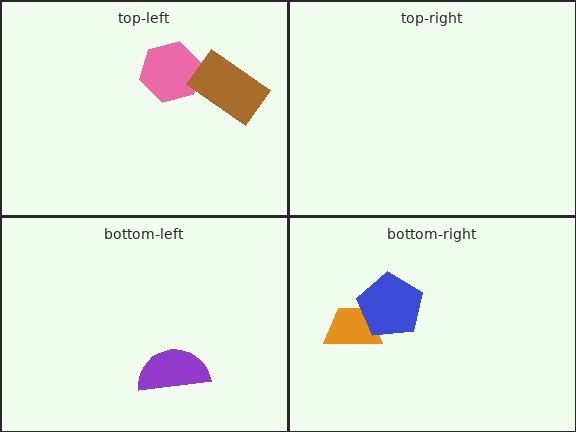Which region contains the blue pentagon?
The bottom-right region.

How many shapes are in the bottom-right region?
2.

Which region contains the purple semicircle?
The bottom-left region.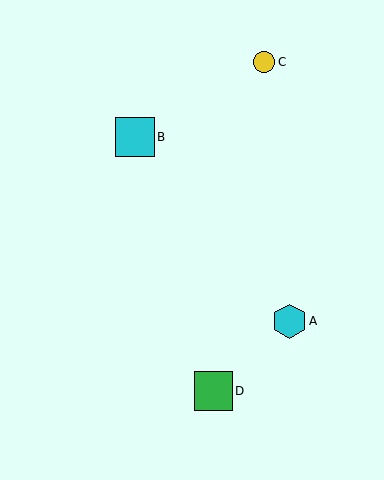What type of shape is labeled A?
Shape A is a cyan hexagon.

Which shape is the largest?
The cyan square (labeled B) is the largest.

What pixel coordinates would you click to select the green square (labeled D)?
Click at (213, 391) to select the green square D.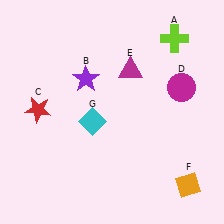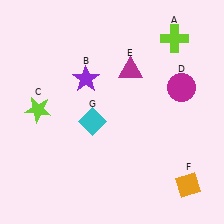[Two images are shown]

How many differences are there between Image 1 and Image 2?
There is 1 difference between the two images.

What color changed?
The star (C) changed from red in Image 1 to lime in Image 2.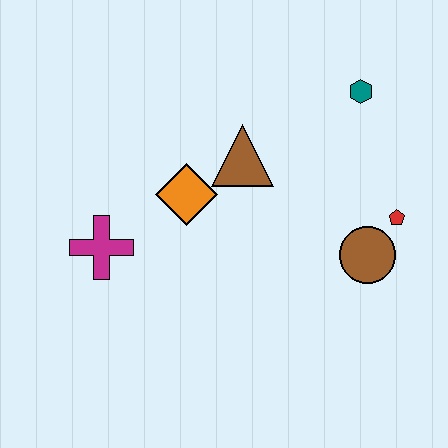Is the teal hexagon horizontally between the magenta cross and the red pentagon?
Yes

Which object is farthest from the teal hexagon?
The magenta cross is farthest from the teal hexagon.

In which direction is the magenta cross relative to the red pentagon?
The magenta cross is to the left of the red pentagon.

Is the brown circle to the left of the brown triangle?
No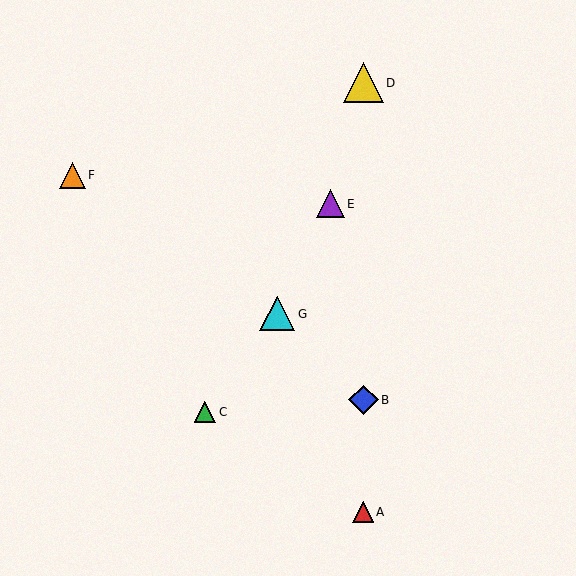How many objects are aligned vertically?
3 objects (A, B, D) are aligned vertically.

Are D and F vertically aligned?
No, D is at x≈363 and F is at x≈72.